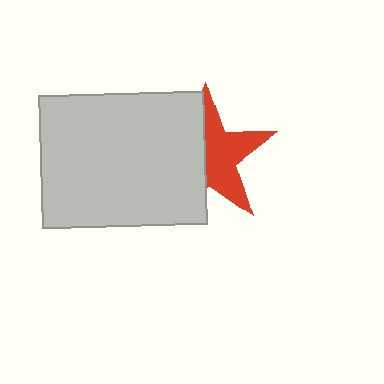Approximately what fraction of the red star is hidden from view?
Roughly 48% of the red star is hidden behind the light gray rectangle.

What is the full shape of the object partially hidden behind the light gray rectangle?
The partially hidden object is a red star.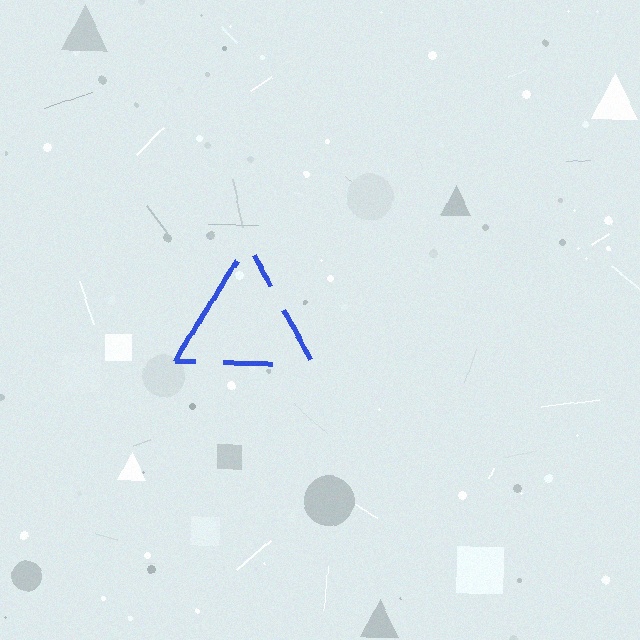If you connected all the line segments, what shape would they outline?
They would outline a triangle.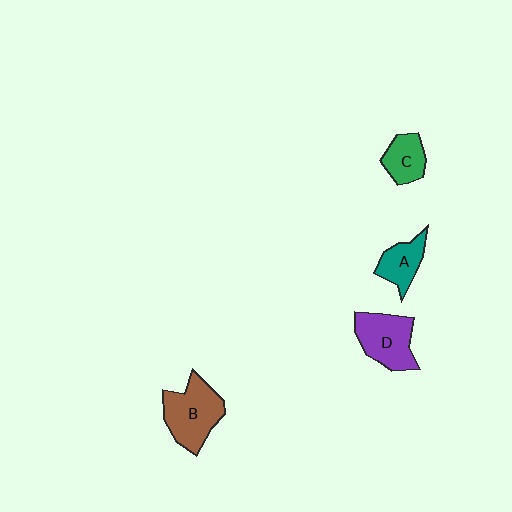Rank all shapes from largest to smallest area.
From largest to smallest: B (brown), D (purple), A (teal), C (green).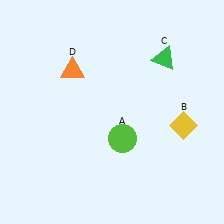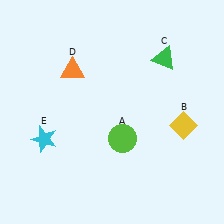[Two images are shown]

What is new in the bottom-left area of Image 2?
A cyan star (E) was added in the bottom-left area of Image 2.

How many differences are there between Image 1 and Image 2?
There is 1 difference between the two images.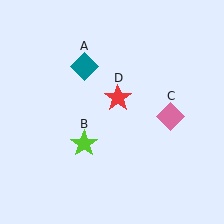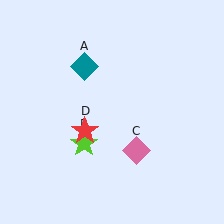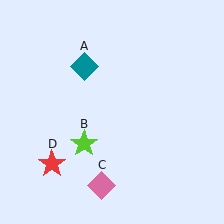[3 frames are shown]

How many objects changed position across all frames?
2 objects changed position: pink diamond (object C), red star (object D).